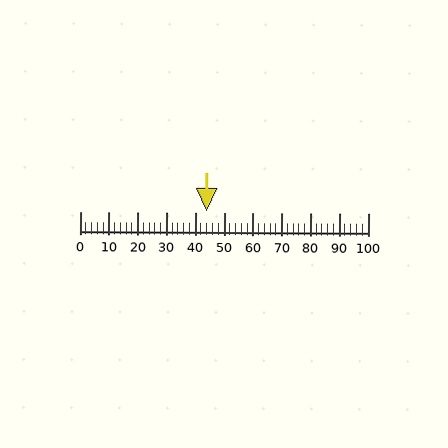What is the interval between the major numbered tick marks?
The major tick marks are spaced 10 units apart.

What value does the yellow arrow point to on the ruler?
The yellow arrow points to approximately 44.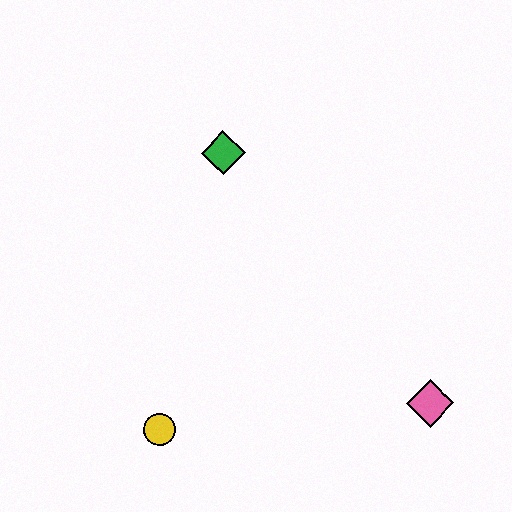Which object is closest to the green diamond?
The yellow circle is closest to the green diamond.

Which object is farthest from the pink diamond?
The green diamond is farthest from the pink diamond.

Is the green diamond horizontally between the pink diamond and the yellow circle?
Yes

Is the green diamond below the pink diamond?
No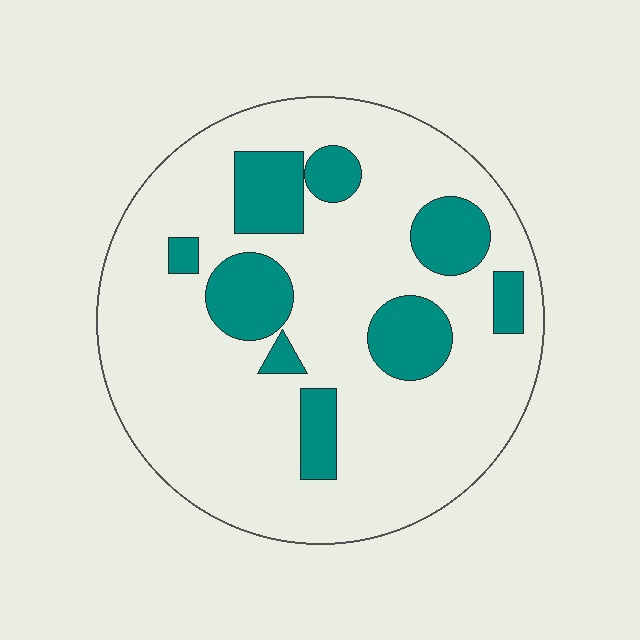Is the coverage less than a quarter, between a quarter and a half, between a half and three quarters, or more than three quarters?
Less than a quarter.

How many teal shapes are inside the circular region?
9.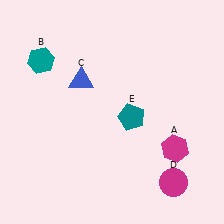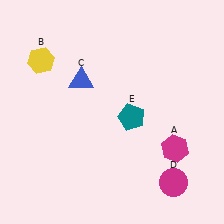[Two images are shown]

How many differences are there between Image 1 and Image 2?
There is 1 difference between the two images.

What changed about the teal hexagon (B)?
In Image 1, B is teal. In Image 2, it changed to yellow.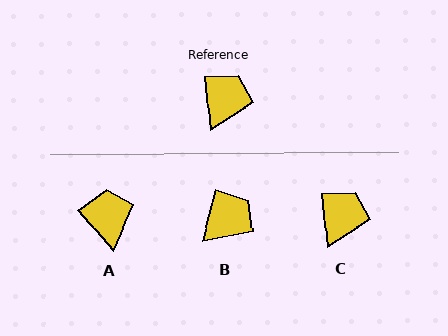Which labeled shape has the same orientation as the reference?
C.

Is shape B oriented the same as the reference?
No, it is off by about 21 degrees.